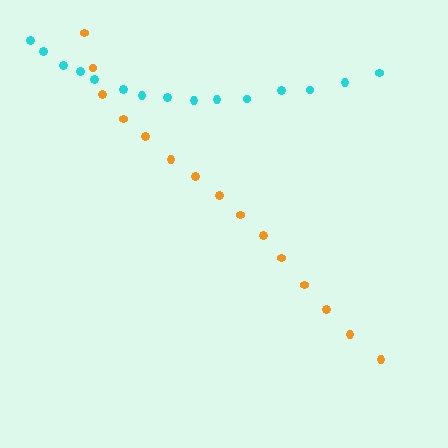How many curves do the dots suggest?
There are 2 distinct paths.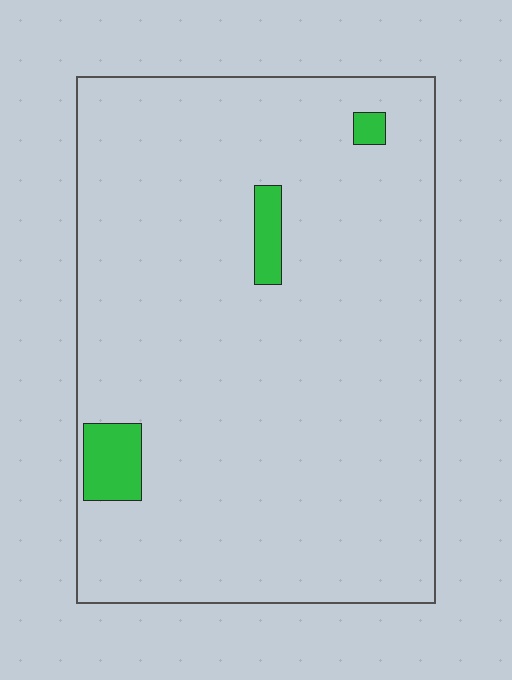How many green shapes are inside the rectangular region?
3.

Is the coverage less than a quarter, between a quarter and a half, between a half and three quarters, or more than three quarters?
Less than a quarter.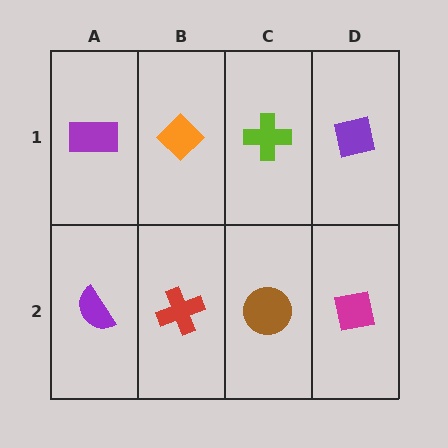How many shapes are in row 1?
4 shapes.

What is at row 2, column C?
A brown circle.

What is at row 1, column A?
A purple rectangle.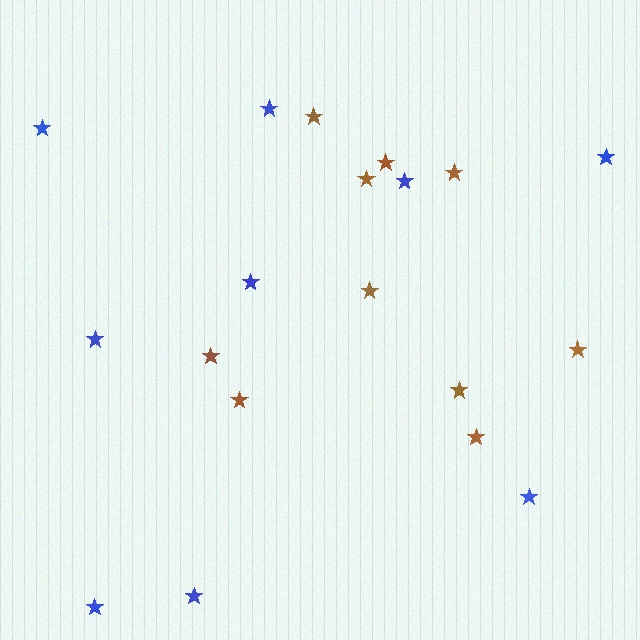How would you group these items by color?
There are 2 groups: one group of brown stars (10) and one group of blue stars (9).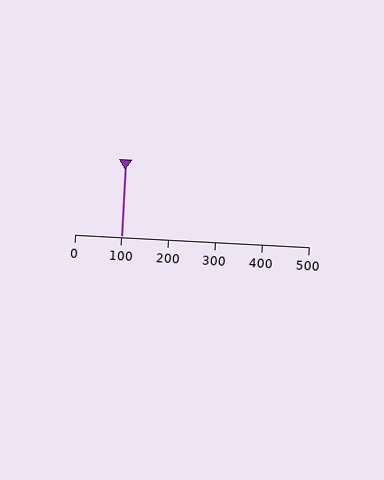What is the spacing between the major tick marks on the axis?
The major ticks are spaced 100 apart.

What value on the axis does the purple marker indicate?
The marker indicates approximately 100.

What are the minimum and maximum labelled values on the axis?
The axis runs from 0 to 500.